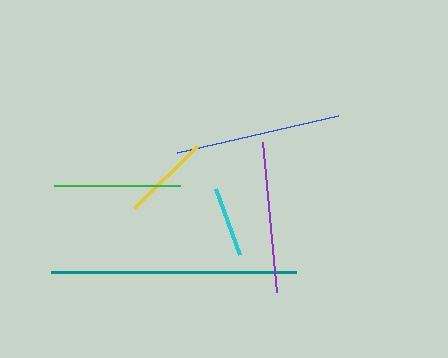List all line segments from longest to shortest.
From longest to shortest: teal, blue, purple, green, yellow, cyan.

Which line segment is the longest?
The teal line is the longest at approximately 245 pixels.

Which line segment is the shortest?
The cyan line is the shortest at approximately 71 pixels.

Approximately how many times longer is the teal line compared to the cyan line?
The teal line is approximately 3.5 times the length of the cyan line.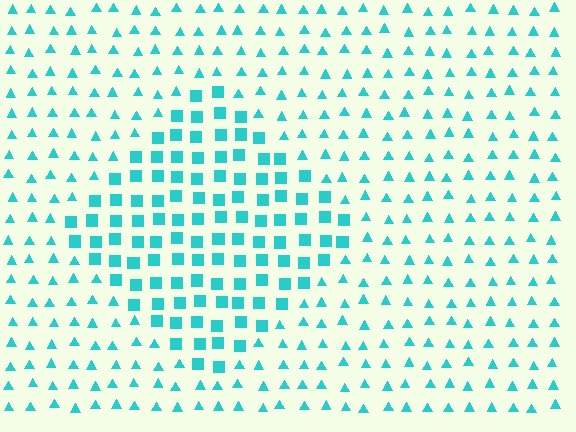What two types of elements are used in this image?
The image uses squares inside the diamond region and triangles outside it.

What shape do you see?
I see a diamond.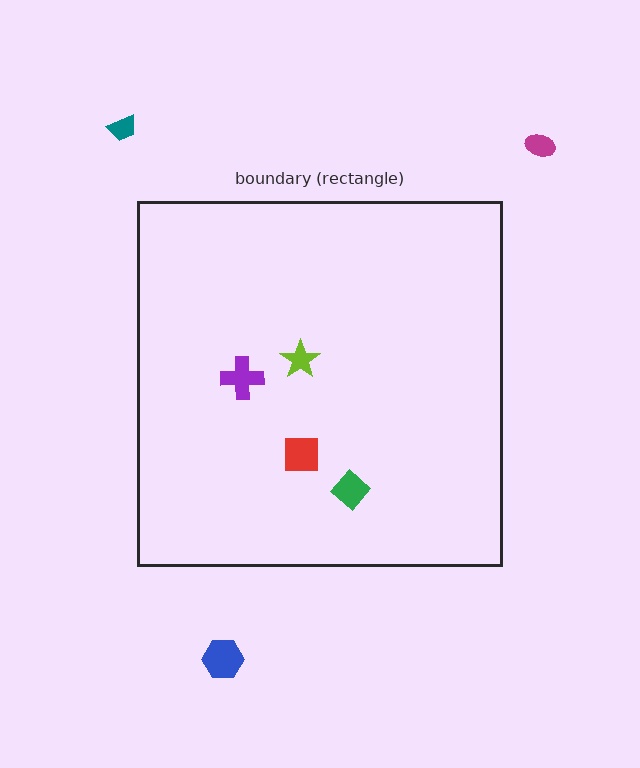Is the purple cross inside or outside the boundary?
Inside.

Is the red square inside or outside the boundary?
Inside.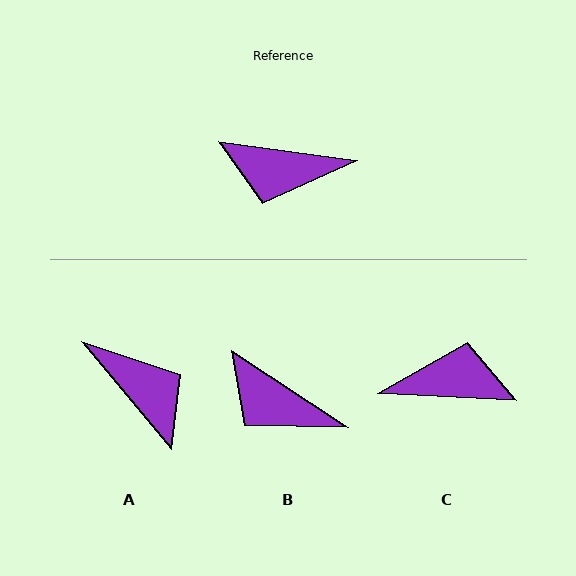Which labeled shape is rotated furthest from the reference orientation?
C, about 175 degrees away.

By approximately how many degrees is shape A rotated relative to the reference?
Approximately 137 degrees counter-clockwise.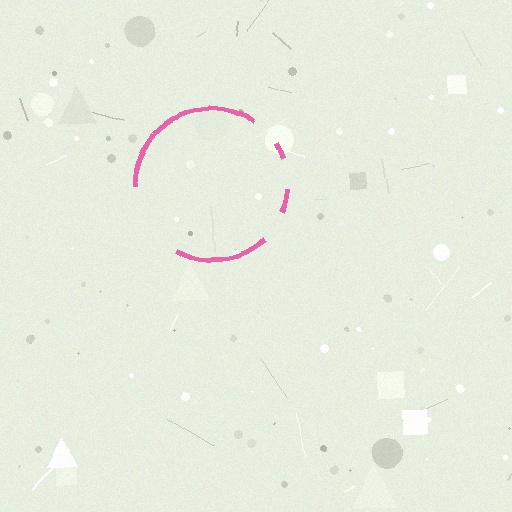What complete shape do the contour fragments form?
The contour fragments form a circle.